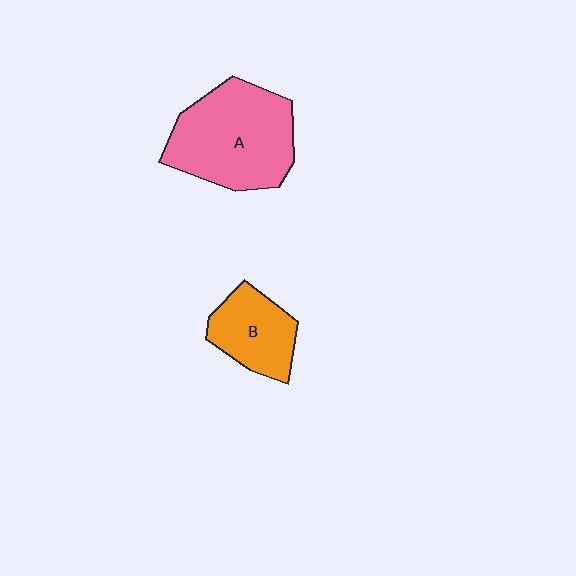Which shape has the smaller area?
Shape B (orange).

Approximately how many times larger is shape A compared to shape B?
Approximately 1.9 times.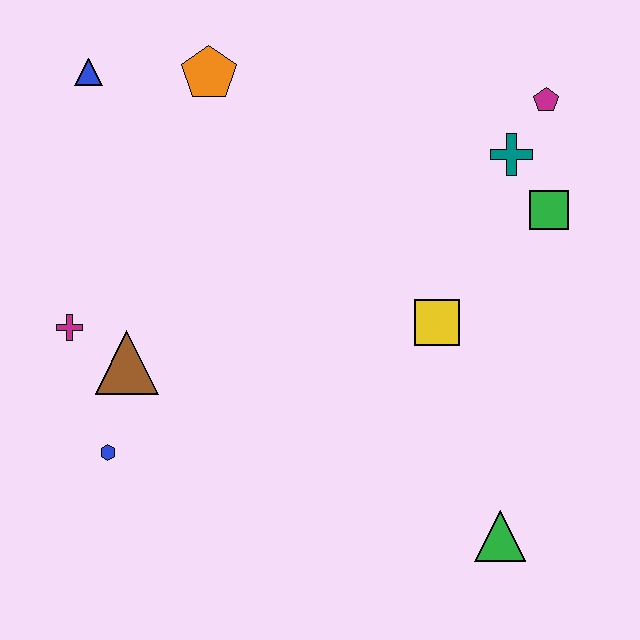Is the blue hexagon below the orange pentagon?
Yes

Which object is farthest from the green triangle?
The blue triangle is farthest from the green triangle.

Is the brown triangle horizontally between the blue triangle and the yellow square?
Yes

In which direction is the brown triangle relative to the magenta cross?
The brown triangle is to the right of the magenta cross.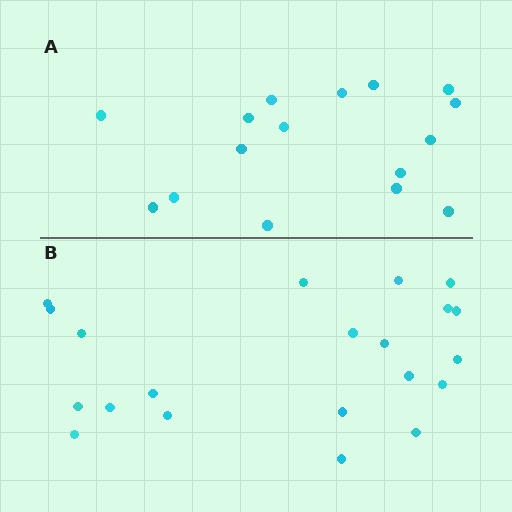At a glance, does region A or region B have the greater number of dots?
Region B (the bottom region) has more dots.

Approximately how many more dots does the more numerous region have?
Region B has about 5 more dots than region A.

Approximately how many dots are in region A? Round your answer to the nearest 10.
About 20 dots. (The exact count is 16, which rounds to 20.)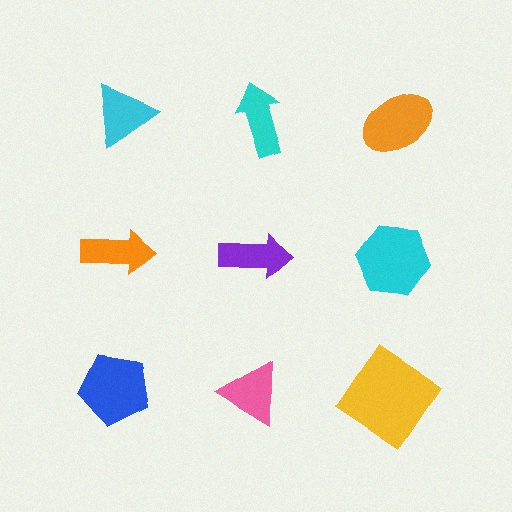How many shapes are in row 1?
3 shapes.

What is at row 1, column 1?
A cyan triangle.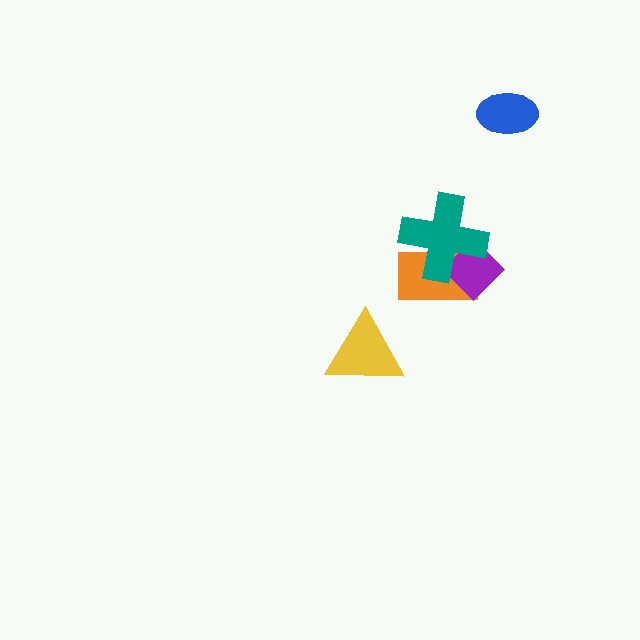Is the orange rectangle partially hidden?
Yes, it is partially covered by another shape.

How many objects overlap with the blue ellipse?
0 objects overlap with the blue ellipse.